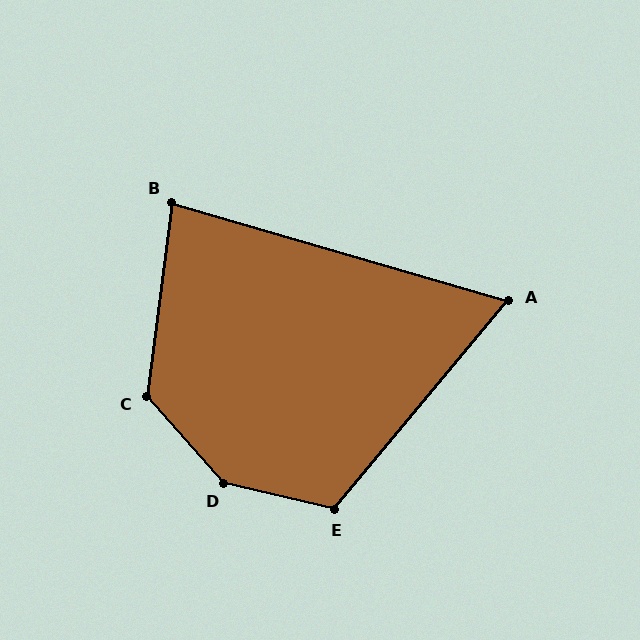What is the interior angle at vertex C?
Approximately 131 degrees (obtuse).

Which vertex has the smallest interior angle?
A, at approximately 66 degrees.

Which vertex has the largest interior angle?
D, at approximately 145 degrees.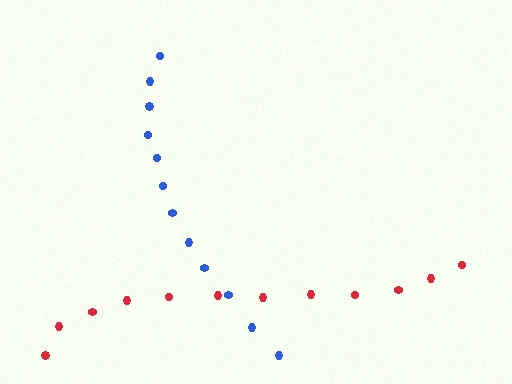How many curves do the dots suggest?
There are 2 distinct paths.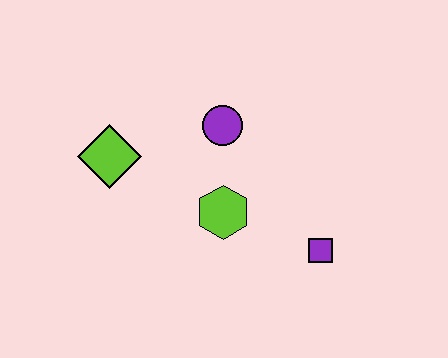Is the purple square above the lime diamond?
No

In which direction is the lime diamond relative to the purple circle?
The lime diamond is to the left of the purple circle.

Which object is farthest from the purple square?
The lime diamond is farthest from the purple square.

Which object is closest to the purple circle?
The lime hexagon is closest to the purple circle.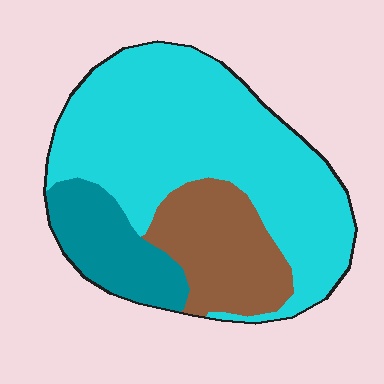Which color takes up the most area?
Cyan, at roughly 60%.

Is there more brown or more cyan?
Cyan.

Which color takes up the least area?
Teal, at roughly 15%.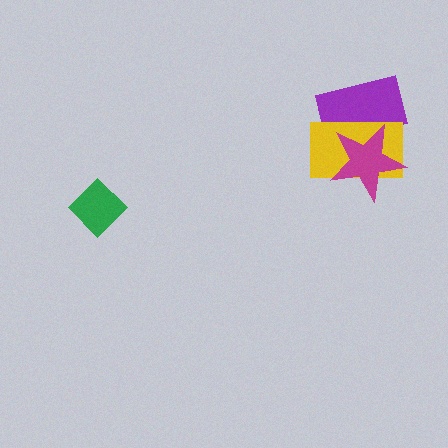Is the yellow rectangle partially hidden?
Yes, it is partially covered by another shape.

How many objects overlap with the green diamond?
0 objects overlap with the green diamond.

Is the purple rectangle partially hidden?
Yes, it is partially covered by another shape.